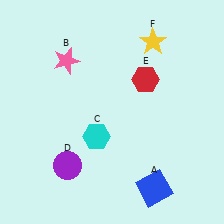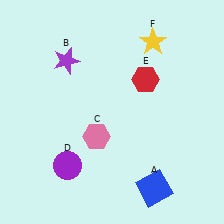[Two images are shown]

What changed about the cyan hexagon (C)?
In Image 1, C is cyan. In Image 2, it changed to pink.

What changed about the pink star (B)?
In Image 1, B is pink. In Image 2, it changed to purple.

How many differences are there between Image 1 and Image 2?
There are 2 differences between the two images.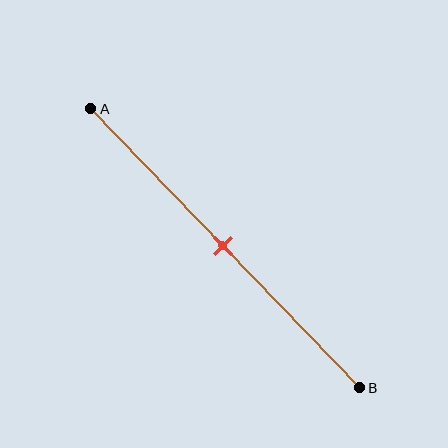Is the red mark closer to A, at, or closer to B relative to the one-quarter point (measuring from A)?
The red mark is closer to point B than the one-quarter point of segment AB.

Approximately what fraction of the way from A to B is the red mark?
The red mark is approximately 50% of the way from A to B.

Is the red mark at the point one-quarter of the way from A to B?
No, the mark is at about 50% from A, not at the 25% one-quarter point.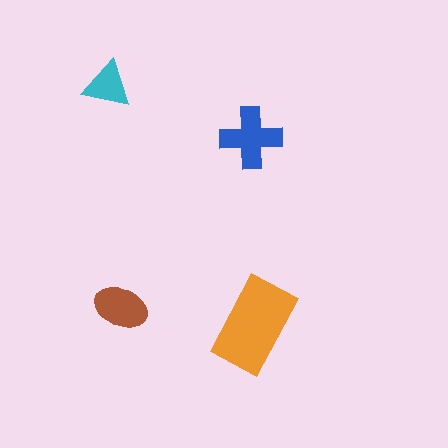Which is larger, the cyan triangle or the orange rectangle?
The orange rectangle.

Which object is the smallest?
The cyan triangle.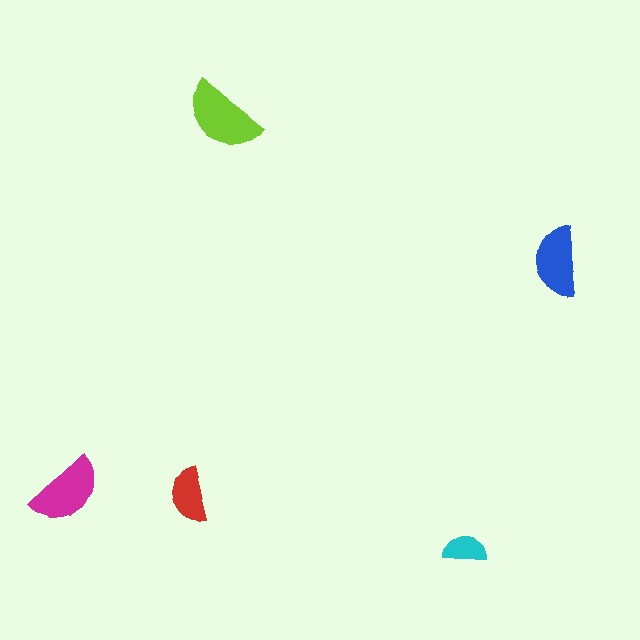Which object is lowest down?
The cyan semicircle is bottommost.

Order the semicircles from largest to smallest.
the lime one, the magenta one, the blue one, the red one, the cyan one.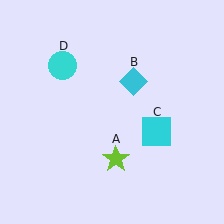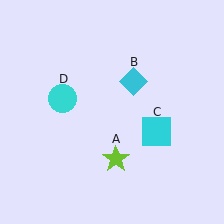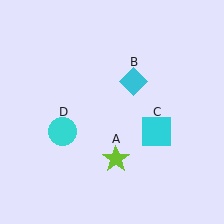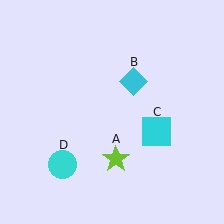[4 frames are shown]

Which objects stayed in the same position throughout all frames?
Lime star (object A) and cyan diamond (object B) and cyan square (object C) remained stationary.